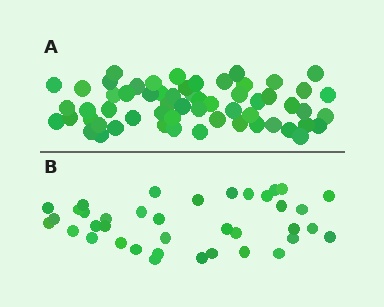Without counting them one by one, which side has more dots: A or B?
Region A (the top region) has more dots.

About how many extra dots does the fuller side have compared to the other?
Region A has approximately 20 more dots than region B.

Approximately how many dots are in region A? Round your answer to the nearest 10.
About 60 dots. (The exact count is 59, which rounds to 60.)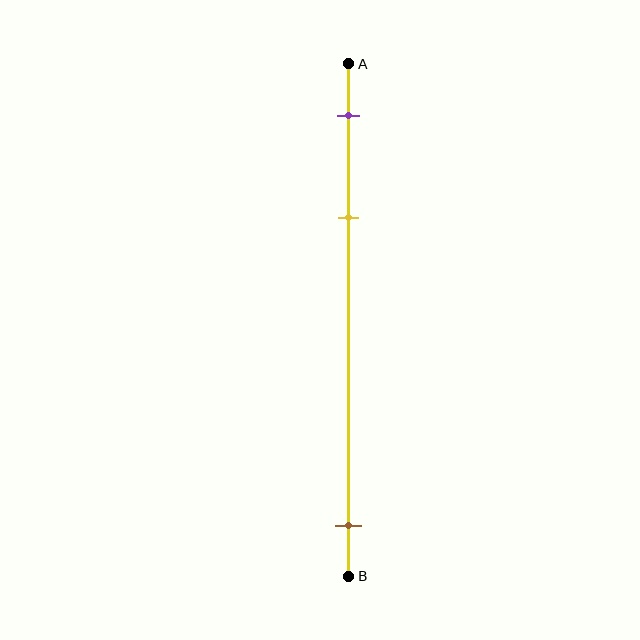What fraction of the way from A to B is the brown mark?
The brown mark is approximately 90% (0.9) of the way from A to B.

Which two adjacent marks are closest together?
The purple and yellow marks are the closest adjacent pair.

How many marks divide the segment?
There are 3 marks dividing the segment.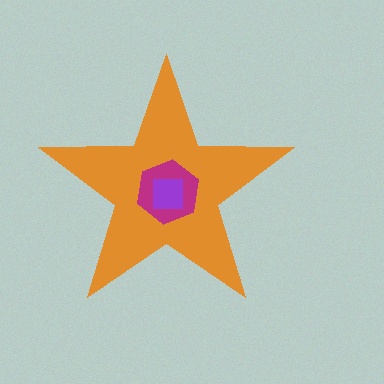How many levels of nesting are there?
3.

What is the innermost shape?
The purple square.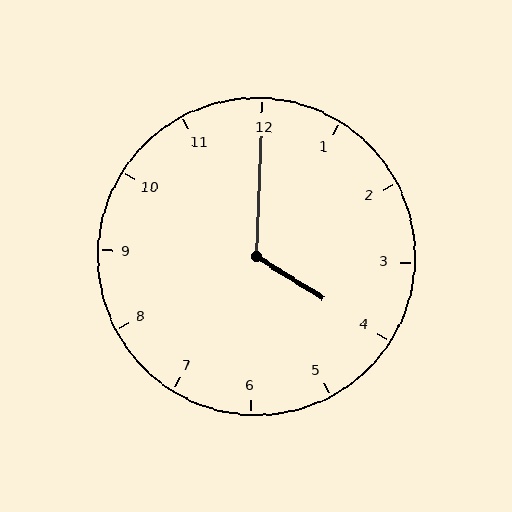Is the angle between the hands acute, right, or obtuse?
It is obtuse.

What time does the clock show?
4:00.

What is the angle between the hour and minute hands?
Approximately 120 degrees.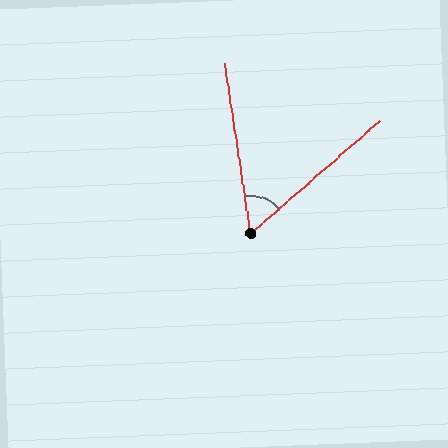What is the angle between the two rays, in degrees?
Approximately 58 degrees.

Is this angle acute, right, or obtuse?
It is acute.